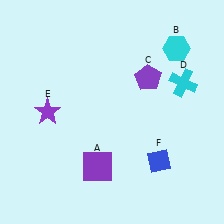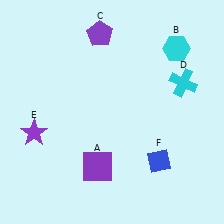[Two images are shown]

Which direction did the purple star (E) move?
The purple star (E) moved down.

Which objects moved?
The objects that moved are: the purple pentagon (C), the purple star (E).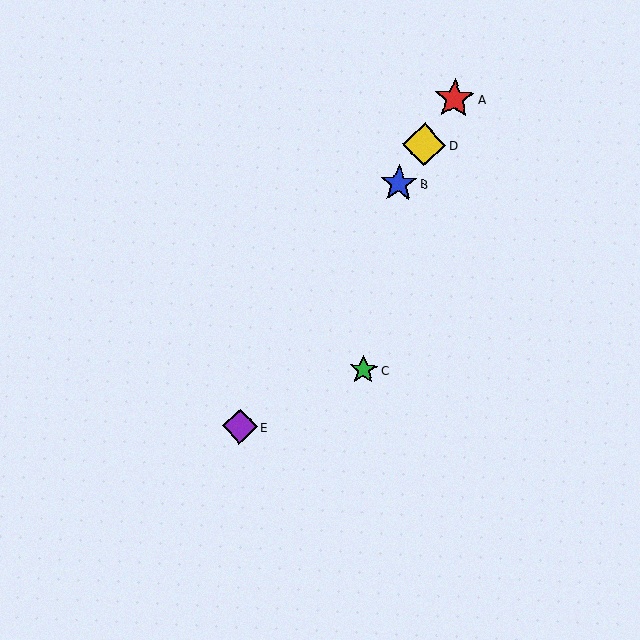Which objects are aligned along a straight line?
Objects A, B, D, E are aligned along a straight line.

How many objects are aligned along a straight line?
4 objects (A, B, D, E) are aligned along a straight line.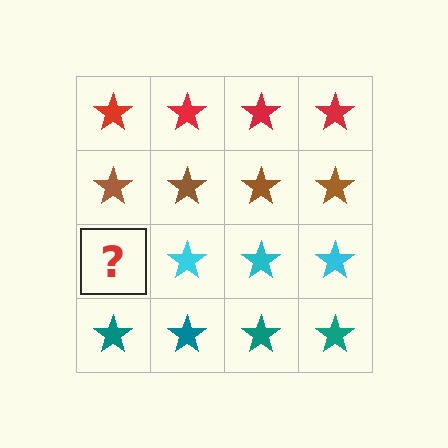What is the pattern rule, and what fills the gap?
The rule is that each row has a consistent color. The gap should be filled with a cyan star.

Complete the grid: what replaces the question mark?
The question mark should be replaced with a cyan star.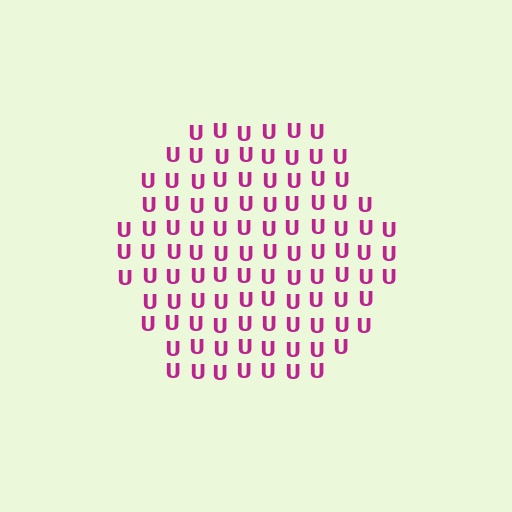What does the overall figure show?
The overall figure shows a hexagon.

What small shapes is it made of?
It is made of small letter U's.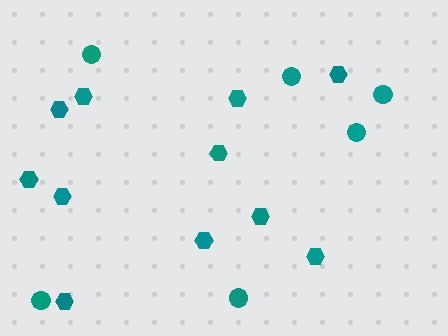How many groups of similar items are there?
There are 2 groups: one group of hexagons (11) and one group of circles (6).